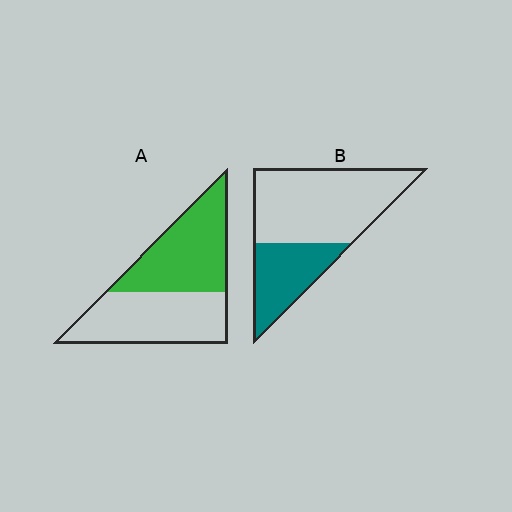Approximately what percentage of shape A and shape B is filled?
A is approximately 50% and B is approximately 35%.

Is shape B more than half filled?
No.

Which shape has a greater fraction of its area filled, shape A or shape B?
Shape A.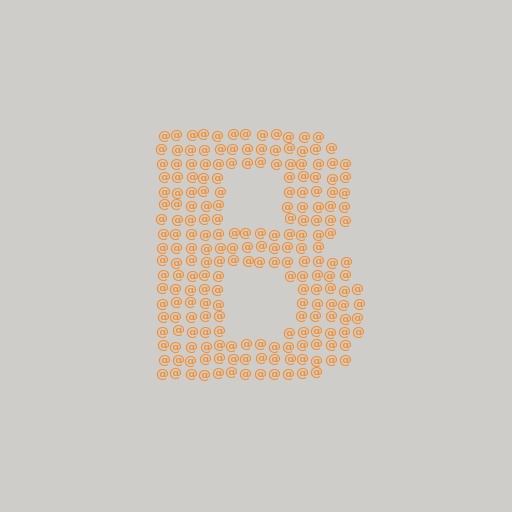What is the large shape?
The large shape is the letter B.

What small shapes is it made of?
It is made of small at signs.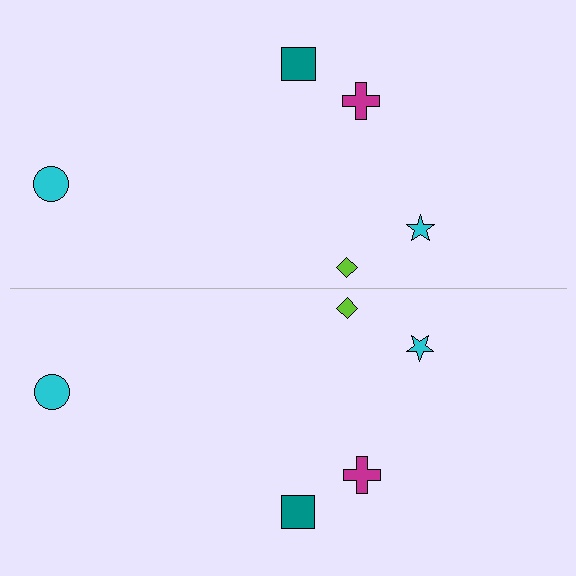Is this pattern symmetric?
Yes, this pattern has bilateral (reflection) symmetry.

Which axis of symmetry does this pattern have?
The pattern has a horizontal axis of symmetry running through the center of the image.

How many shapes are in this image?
There are 10 shapes in this image.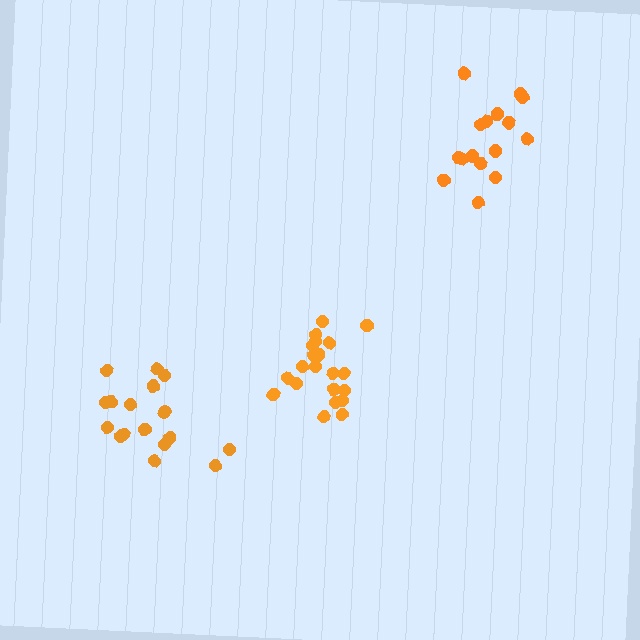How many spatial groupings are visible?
There are 3 spatial groupings.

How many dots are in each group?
Group 1: 17 dots, Group 2: 16 dots, Group 3: 21 dots (54 total).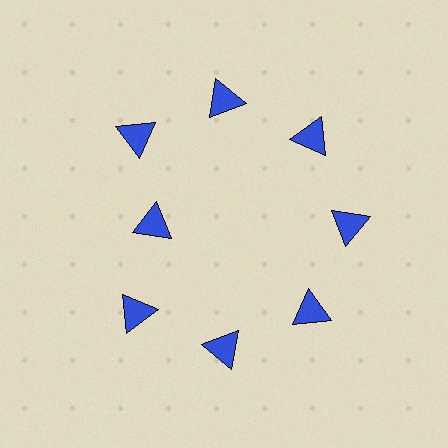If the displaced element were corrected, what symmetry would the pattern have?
It would have 8-fold rotational symmetry — the pattern would map onto itself every 45 degrees.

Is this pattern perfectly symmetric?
No. The 8 blue triangles are arranged in a ring, but one element near the 9 o'clock position is pulled inward toward the center, breaking the 8-fold rotational symmetry.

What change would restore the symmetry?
The symmetry would be restored by moving it outward, back onto the ring so that all 8 triangles sit at equal angles and equal distance from the center.